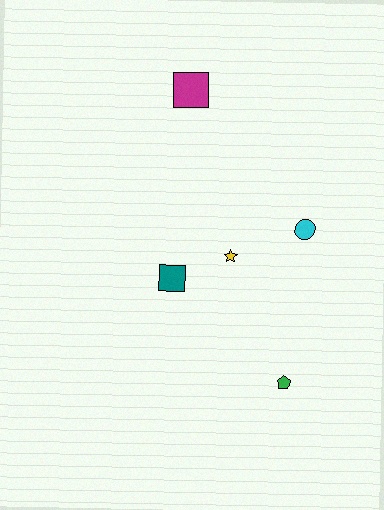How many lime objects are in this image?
There are no lime objects.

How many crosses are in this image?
There are no crosses.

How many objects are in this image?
There are 5 objects.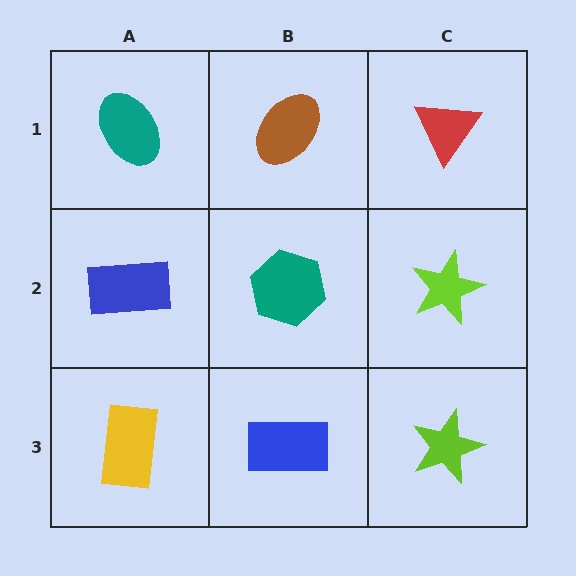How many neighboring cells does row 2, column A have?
3.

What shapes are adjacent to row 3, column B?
A teal hexagon (row 2, column B), a yellow rectangle (row 3, column A), a lime star (row 3, column C).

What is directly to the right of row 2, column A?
A teal hexagon.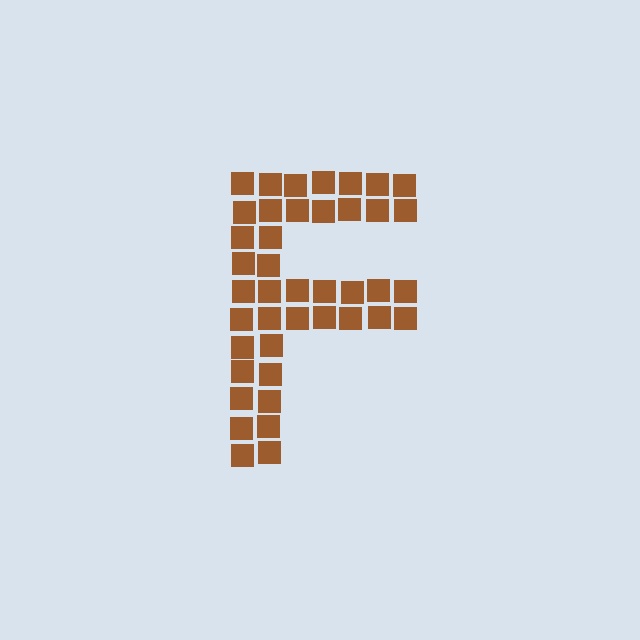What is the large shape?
The large shape is the letter F.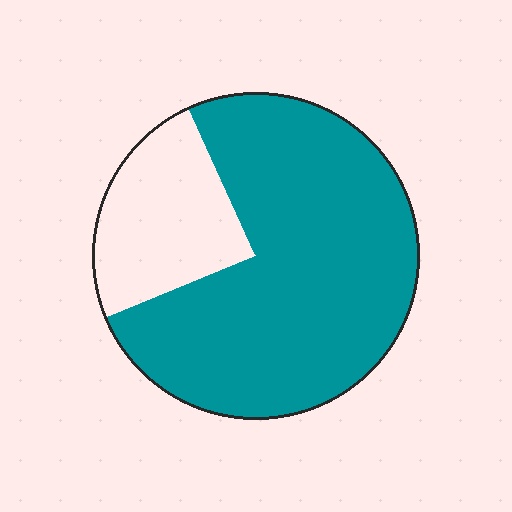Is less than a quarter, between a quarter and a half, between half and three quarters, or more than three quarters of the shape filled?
More than three quarters.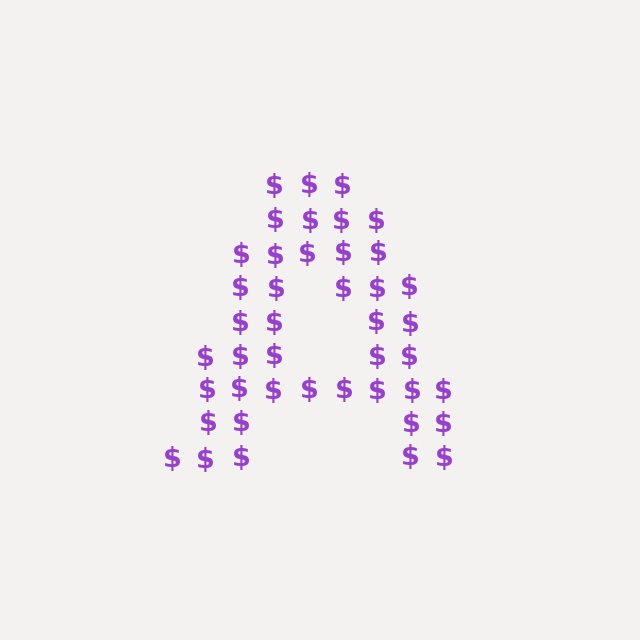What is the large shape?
The large shape is the letter A.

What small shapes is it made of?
It is made of small dollar signs.